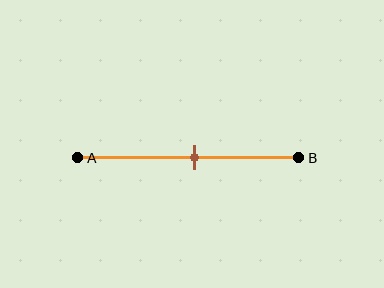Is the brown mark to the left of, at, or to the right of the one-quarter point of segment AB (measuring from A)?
The brown mark is to the right of the one-quarter point of segment AB.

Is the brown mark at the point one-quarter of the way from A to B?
No, the mark is at about 55% from A, not at the 25% one-quarter point.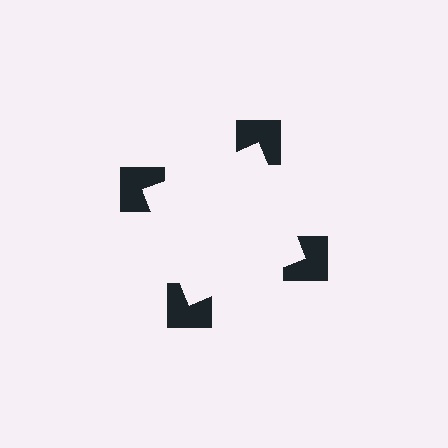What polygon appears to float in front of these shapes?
An illusory square — its edges are inferred from the aligned wedge cuts in the notched squares, not physically drawn.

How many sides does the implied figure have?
4 sides.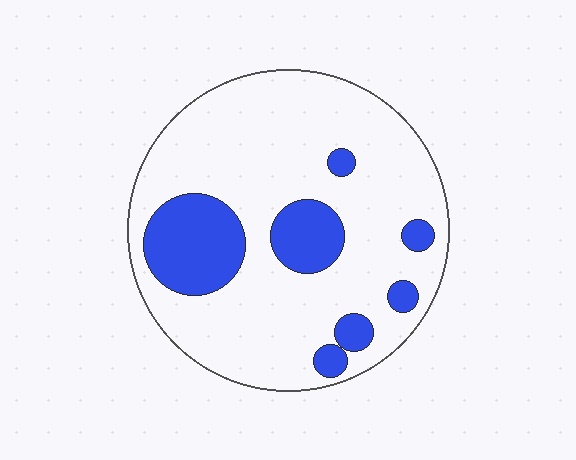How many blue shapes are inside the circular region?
7.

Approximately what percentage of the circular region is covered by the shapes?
Approximately 20%.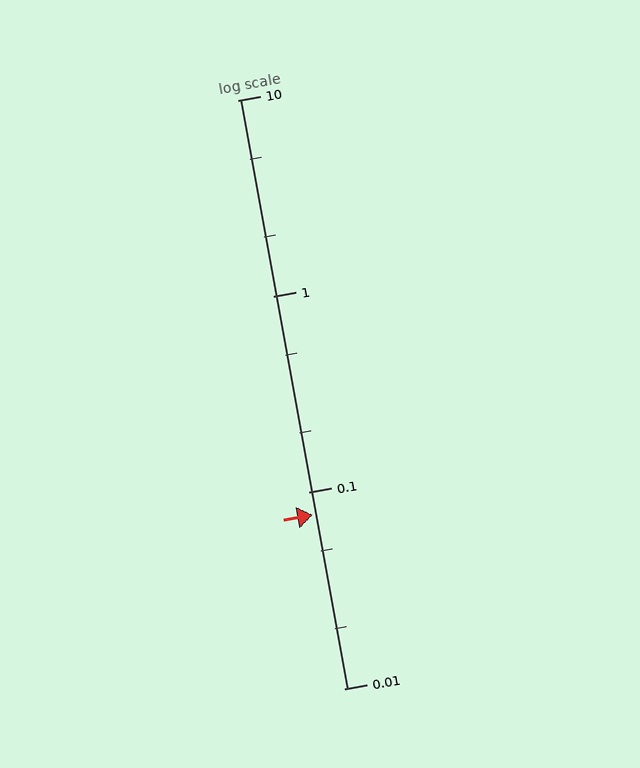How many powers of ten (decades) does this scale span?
The scale spans 3 decades, from 0.01 to 10.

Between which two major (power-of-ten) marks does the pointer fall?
The pointer is between 0.01 and 0.1.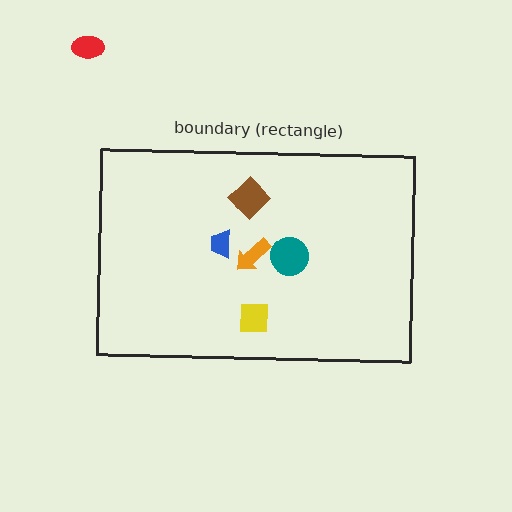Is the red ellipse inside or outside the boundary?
Outside.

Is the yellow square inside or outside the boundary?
Inside.